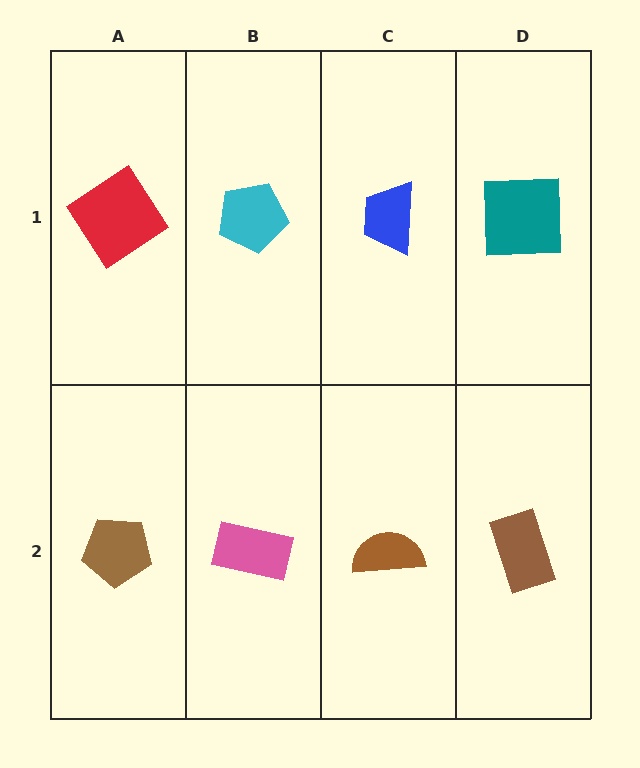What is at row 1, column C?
A blue trapezoid.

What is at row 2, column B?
A pink rectangle.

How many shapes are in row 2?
4 shapes.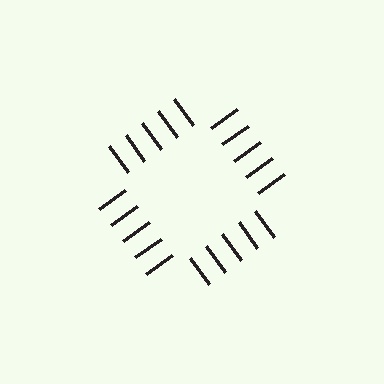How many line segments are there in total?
20 — 5 along each of the 4 edges.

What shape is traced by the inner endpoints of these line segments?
An illusory square — the line segments terminate on its edges but no continuous stroke is drawn.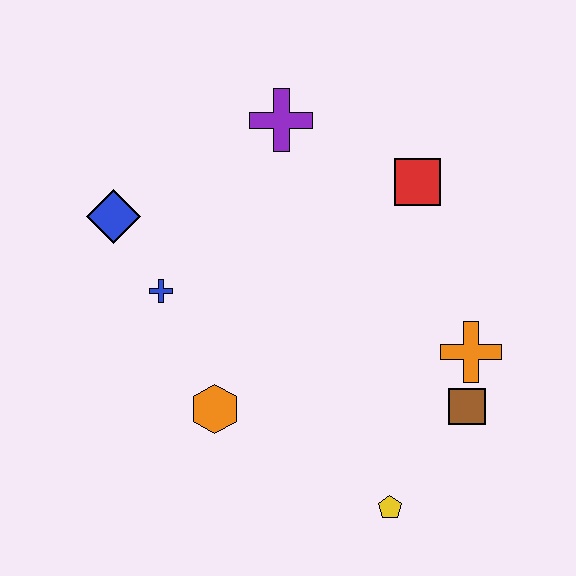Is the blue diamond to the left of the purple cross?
Yes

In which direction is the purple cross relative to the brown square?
The purple cross is above the brown square.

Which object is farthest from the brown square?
The blue diamond is farthest from the brown square.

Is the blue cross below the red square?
Yes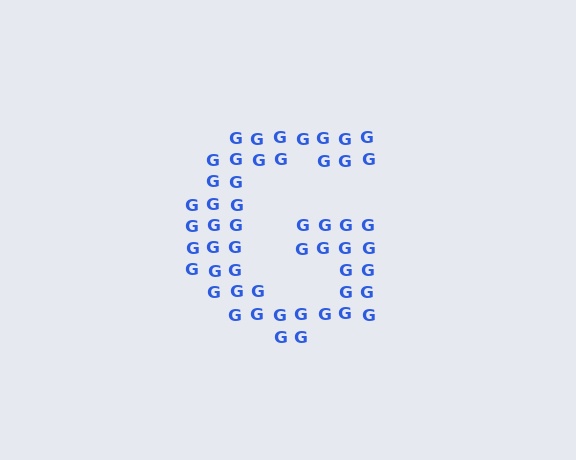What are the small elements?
The small elements are letter G's.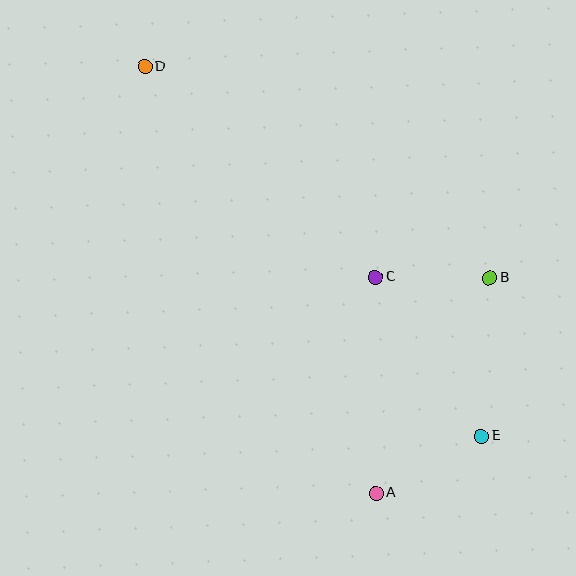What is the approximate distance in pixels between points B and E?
The distance between B and E is approximately 158 pixels.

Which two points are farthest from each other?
Points D and E are farthest from each other.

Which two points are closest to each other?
Points B and C are closest to each other.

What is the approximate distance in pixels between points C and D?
The distance between C and D is approximately 312 pixels.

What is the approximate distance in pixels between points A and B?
The distance between A and B is approximately 243 pixels.